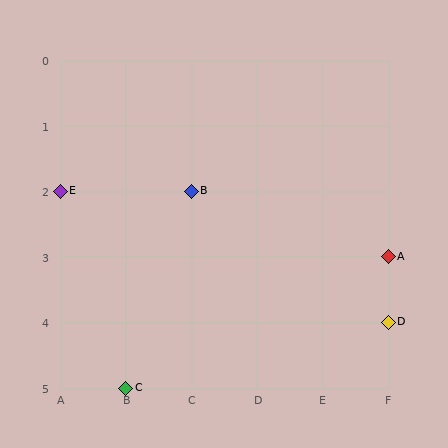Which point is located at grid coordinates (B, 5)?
Point C is at (B, 5).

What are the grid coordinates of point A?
Point A is at grid coordinates (F, 3).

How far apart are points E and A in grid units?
Points E and A are 5 columns and 1 row apart (about 5.1 grid units diagonally).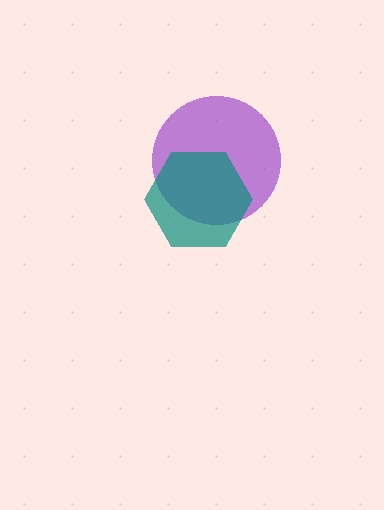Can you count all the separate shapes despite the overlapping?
Yes, there are 2 separate shapes.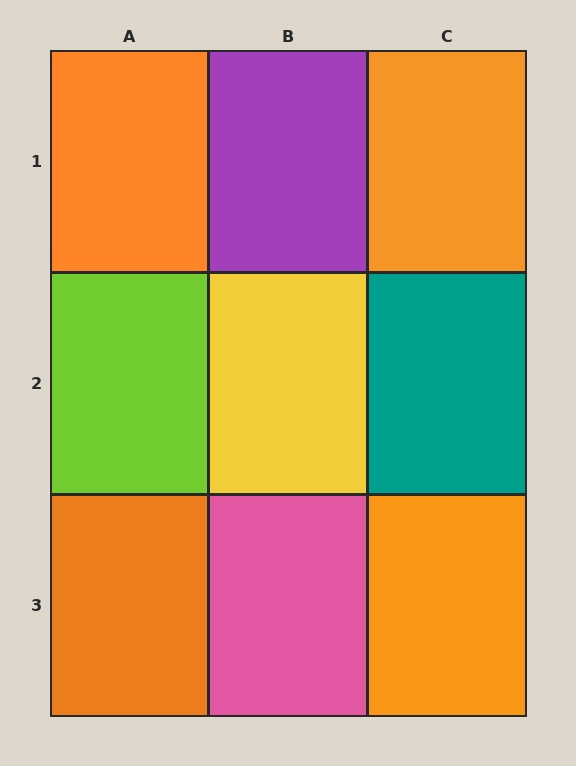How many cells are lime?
1 cell is lime.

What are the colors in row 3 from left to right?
Orange, pink, orange.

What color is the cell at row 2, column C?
Teal.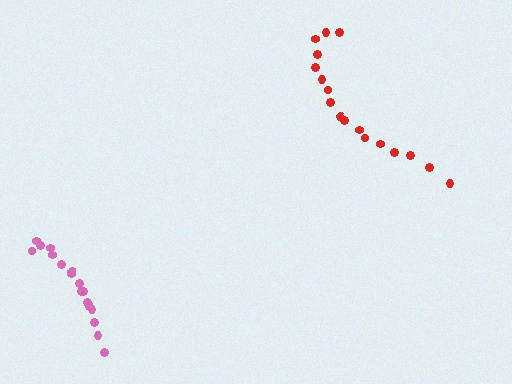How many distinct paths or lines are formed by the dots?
There are 2 distinct paths.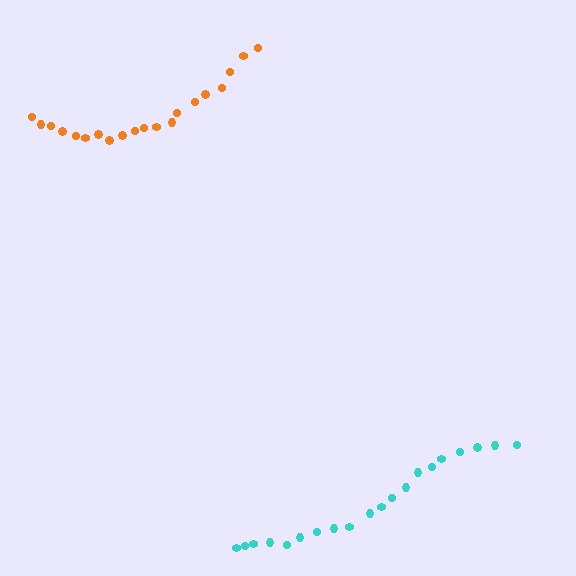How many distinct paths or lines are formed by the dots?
There are 2 distinct paths.